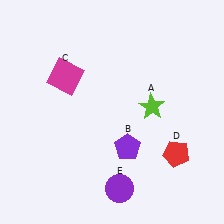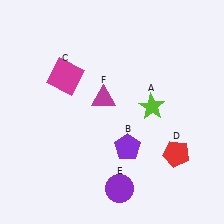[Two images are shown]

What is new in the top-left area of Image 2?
A magenta triangle (F) was added in the top-left area of Image 2.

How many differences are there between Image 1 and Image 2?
There is 1 difference between the two images.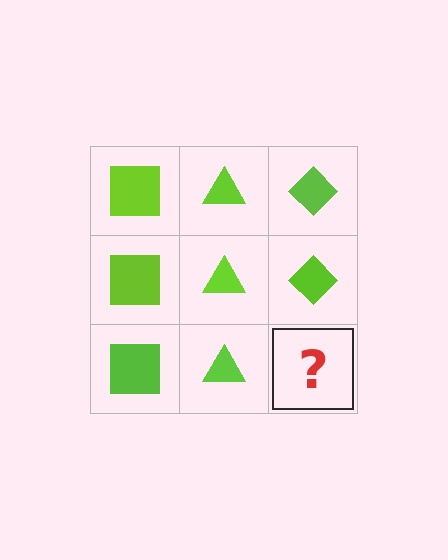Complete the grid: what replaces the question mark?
The question mark should be replaced with a lime diamond.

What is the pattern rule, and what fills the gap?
The rule is that each column has a consistent shape. The gap should be filled with a lime diamond.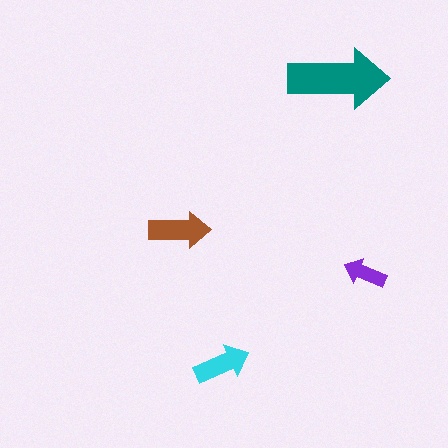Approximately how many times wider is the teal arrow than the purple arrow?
About 2.5 times wider.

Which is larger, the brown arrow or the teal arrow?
The teal one.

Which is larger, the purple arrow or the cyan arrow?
The cyan one.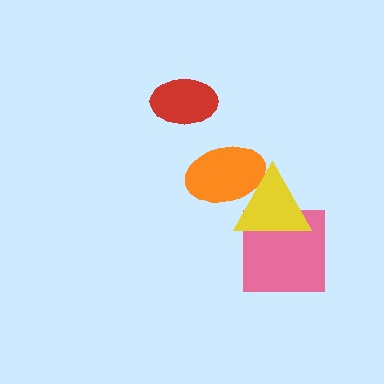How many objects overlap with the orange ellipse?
1 object overlaps with the orange ellipse.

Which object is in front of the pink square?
The yellow triangle is in front of the pink square.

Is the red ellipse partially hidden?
No, no other shape covers it.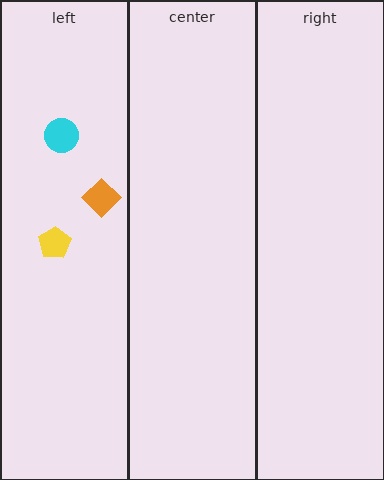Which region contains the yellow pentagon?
The left region.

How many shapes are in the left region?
3.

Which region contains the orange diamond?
The left region.